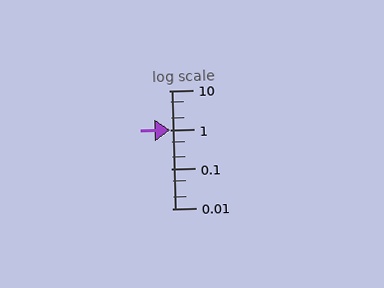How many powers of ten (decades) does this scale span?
The scale spans 3 decades, from 0.01 to 10.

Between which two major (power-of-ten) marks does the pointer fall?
The pointer is between 1 and 10.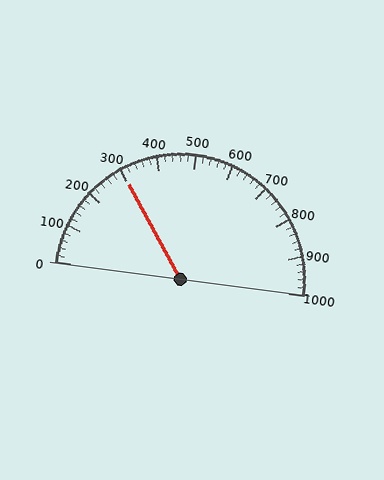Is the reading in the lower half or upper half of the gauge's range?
The reading is in the lower half of the range (0 to 1000).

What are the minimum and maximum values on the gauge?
The gauge ranges from 0 to 1000.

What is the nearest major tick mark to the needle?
The nearest major tick mark is 300.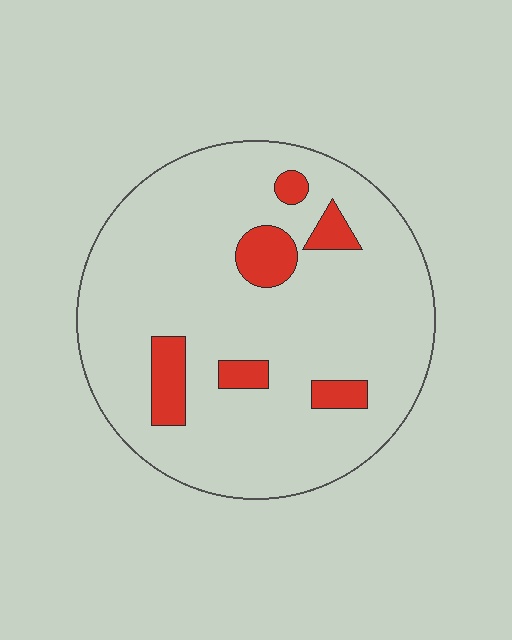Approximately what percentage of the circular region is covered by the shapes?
Approximately 10%.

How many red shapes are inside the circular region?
6.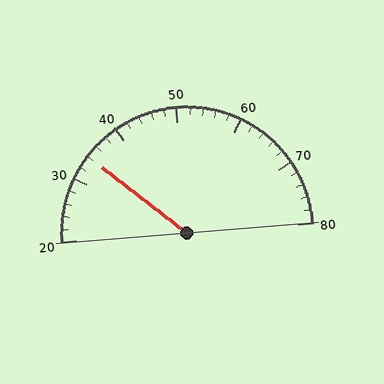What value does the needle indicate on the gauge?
The needle indicates approximately 34.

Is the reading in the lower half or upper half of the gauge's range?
The reading is in the lower half of the range (20 to 80).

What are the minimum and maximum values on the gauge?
The gauge ranges from 20 to 80.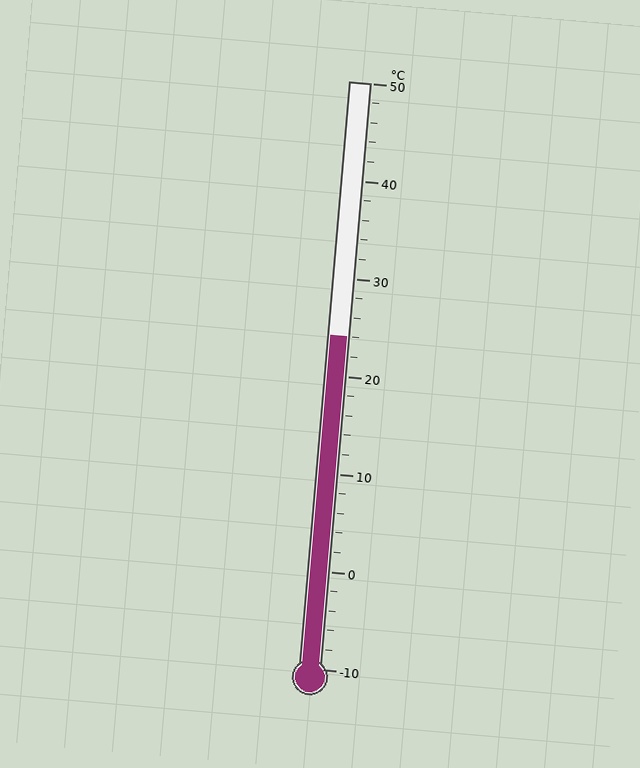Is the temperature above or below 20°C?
The temperature is above 20°C.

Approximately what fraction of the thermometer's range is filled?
The thermometer is filled to approximately 55% of its range.